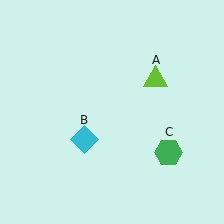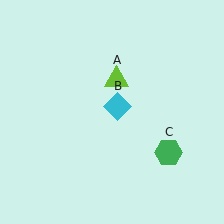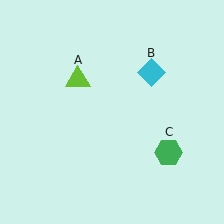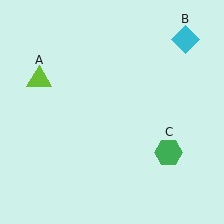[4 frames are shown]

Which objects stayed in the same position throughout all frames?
Green hexagon (object C) remained stationary.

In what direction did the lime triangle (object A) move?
The lime triangle (object A) moved left.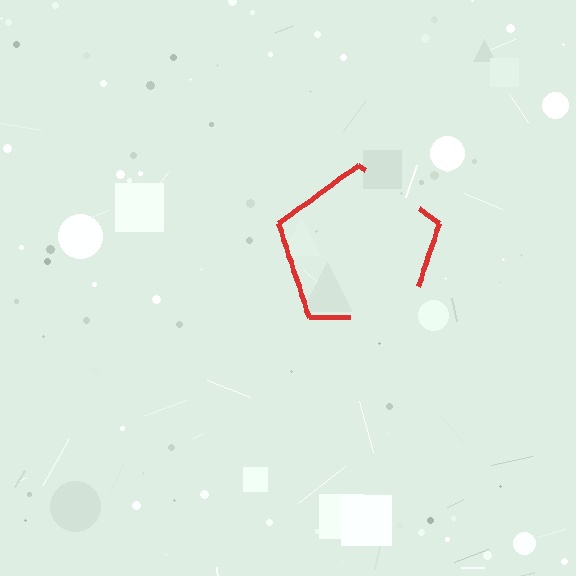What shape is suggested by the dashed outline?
The dashed outline suggests a pentagon.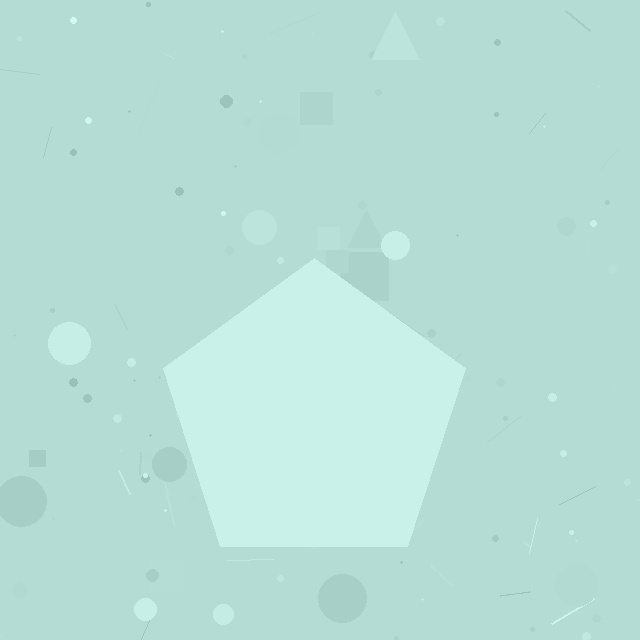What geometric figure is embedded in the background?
A pentagon is embedded in the background.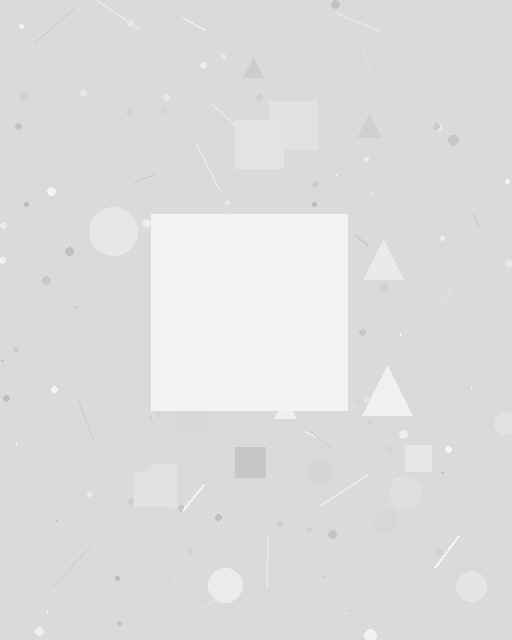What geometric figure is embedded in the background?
A square is embedded in the background.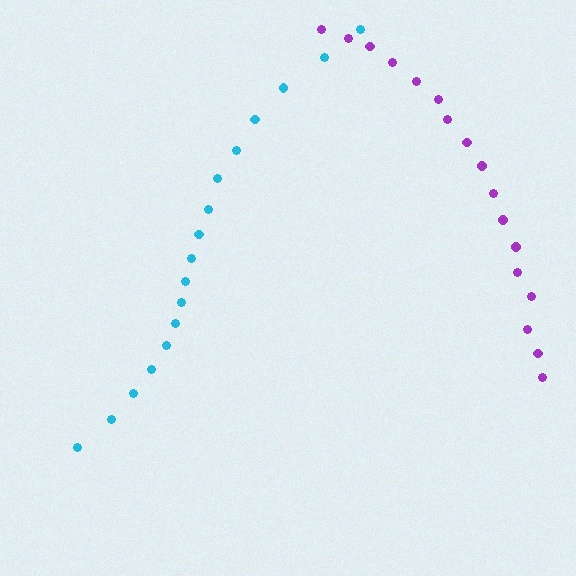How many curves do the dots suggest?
There are 2 distinct paths.